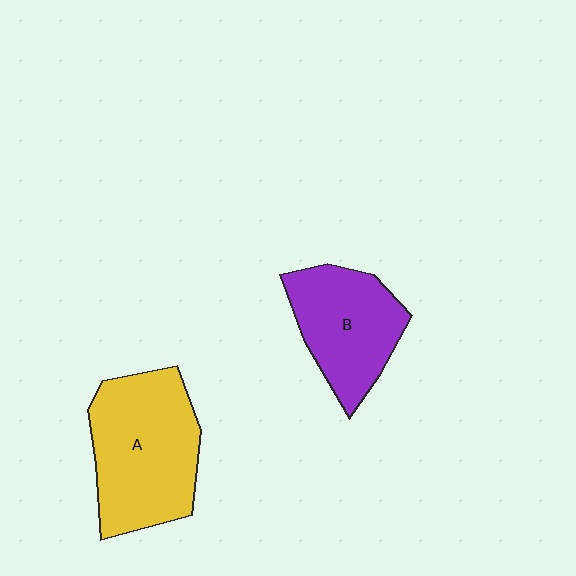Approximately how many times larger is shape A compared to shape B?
Approximately 1.3 times.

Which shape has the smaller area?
Shape B (purple).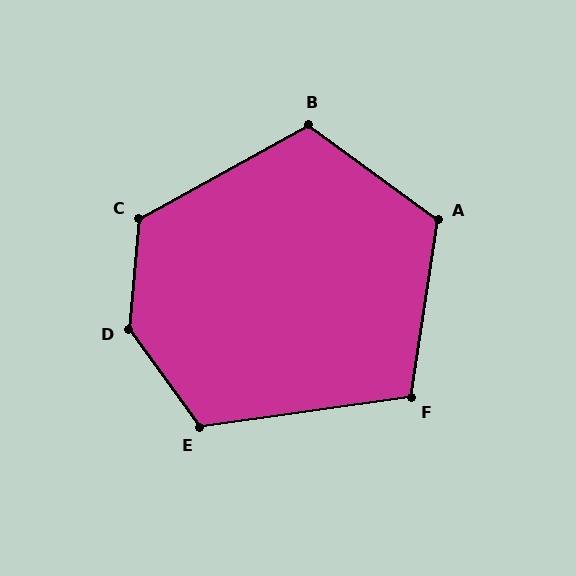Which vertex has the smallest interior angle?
F, at approximately 107 degrees.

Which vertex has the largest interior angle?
D, at approximately 139 degrees.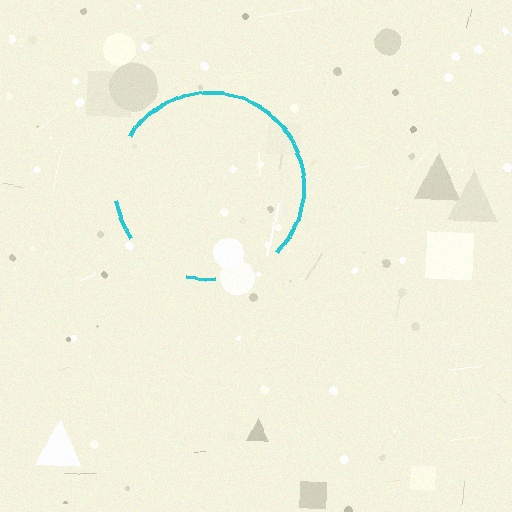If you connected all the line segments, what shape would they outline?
They would outline a circle.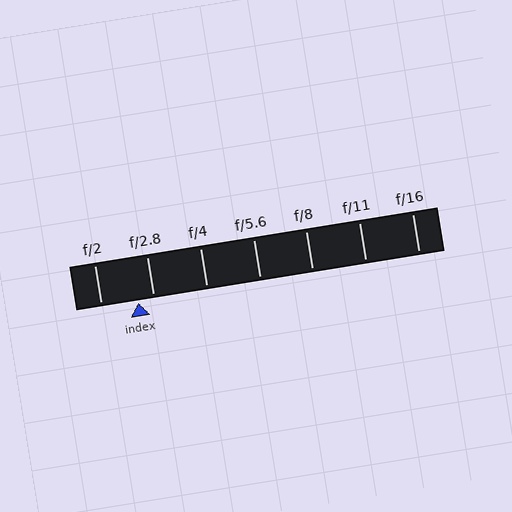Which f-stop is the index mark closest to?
The index mark is closest to f/2.8.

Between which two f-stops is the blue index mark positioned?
The index mark is between f/2 and f/2.8.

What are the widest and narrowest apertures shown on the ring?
The widest aperture shown is f/2 and the narrowest is f/16.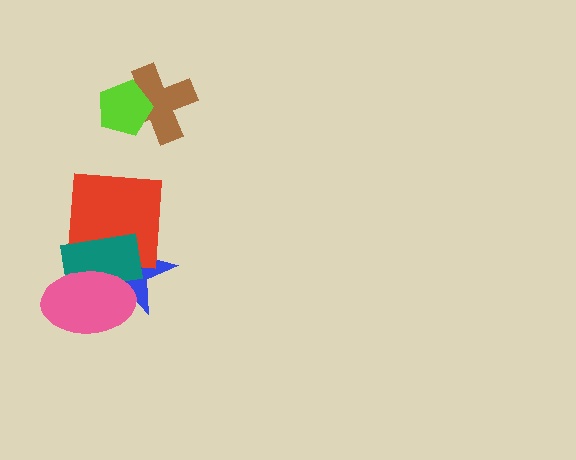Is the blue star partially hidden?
Yes, it is partially covered by another shape.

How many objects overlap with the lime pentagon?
1 object overlaps with the lime pentagon.